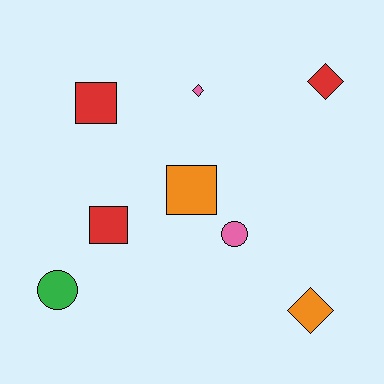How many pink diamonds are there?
There is 1 pink diamond.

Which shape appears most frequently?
Square, with 3 objects.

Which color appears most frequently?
Red, with 3 objects.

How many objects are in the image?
There are 8 objects.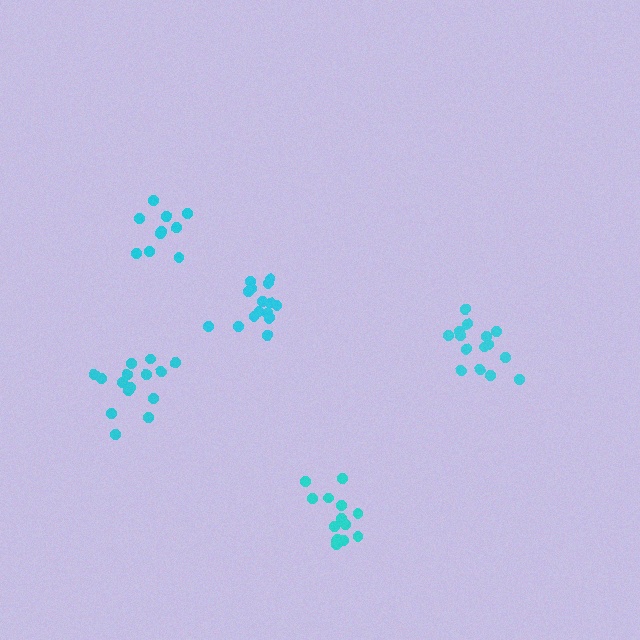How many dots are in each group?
Group 1: 15 dots, Group 2: 15 dots, Group 3: 10 dots, Group 4: 15 dots, Group 5: 15 dots (70 total).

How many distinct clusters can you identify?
There are 5 distinct clusters.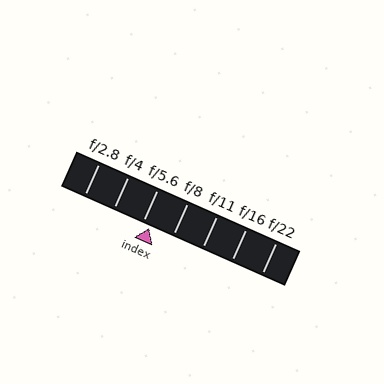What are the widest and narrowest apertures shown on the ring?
The widest aperture shown is f/2.8 and the narrowest is f/22.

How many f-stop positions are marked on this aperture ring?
There are 7 f-stop positions marked.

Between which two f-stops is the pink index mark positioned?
The index mark is between f/5.6 and f/8.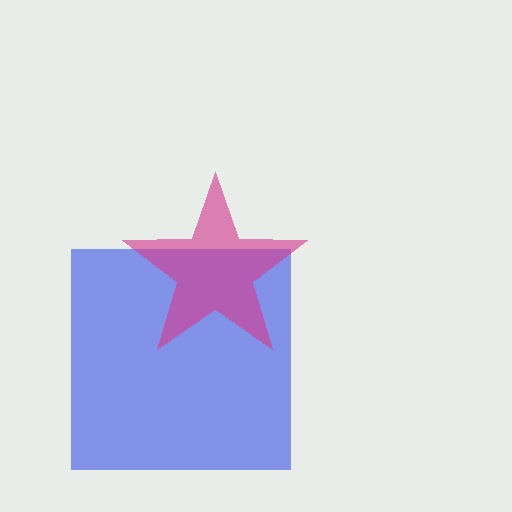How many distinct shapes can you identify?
There are 2 distinct shapes: a blue square, a magenta star.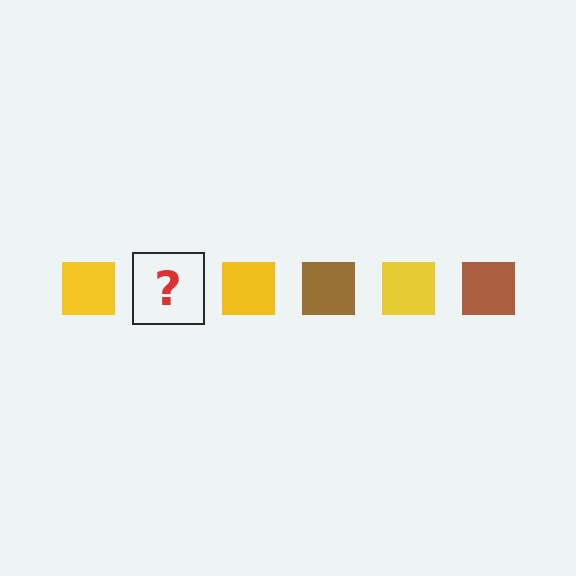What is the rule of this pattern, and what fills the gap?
The rule is that the pattern cycles through yellow, brown squares. The gap should be filled with a brown square.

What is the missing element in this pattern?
The missing element is a brown square.